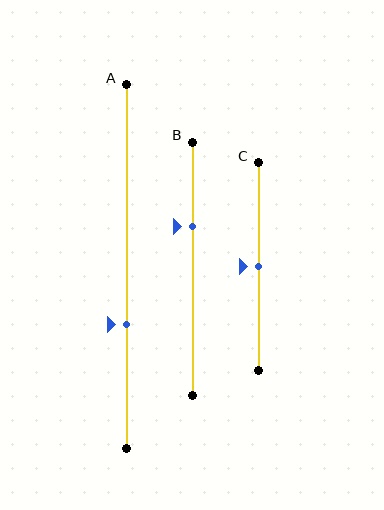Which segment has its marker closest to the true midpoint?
Segment C has its marker closest to the true midpoint.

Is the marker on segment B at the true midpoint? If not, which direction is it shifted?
No, the marker on segment B is shifted upward by about 17% of the segment length.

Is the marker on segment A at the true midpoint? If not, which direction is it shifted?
No, the marker on segment A is shifted downward by about 16% of the segment length.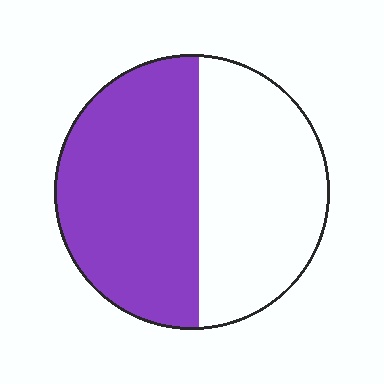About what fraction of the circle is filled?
About one half (1/2).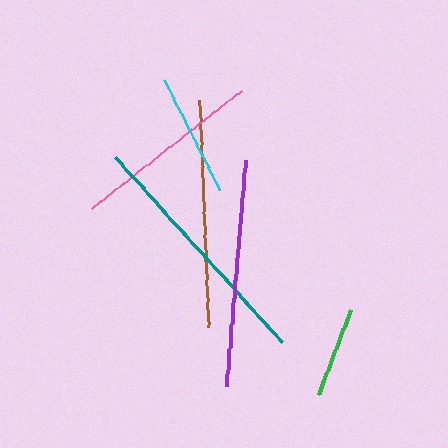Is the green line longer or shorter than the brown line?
The brown line is longer than the green line.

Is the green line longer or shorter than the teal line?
The teal line is longer than the green line.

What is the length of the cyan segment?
The cyan segment is approximately 123 pixels long.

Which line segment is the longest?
The teal line is the longest at approximately 249 pixels.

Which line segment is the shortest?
The green line is the shortest at approximately 92 pixels.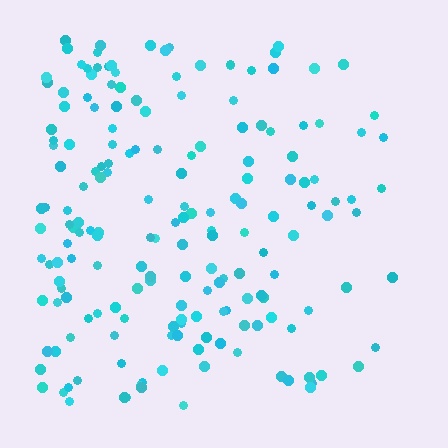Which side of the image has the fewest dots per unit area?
The right.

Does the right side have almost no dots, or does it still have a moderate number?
Still a moderate number, just noticeably fewer than the left.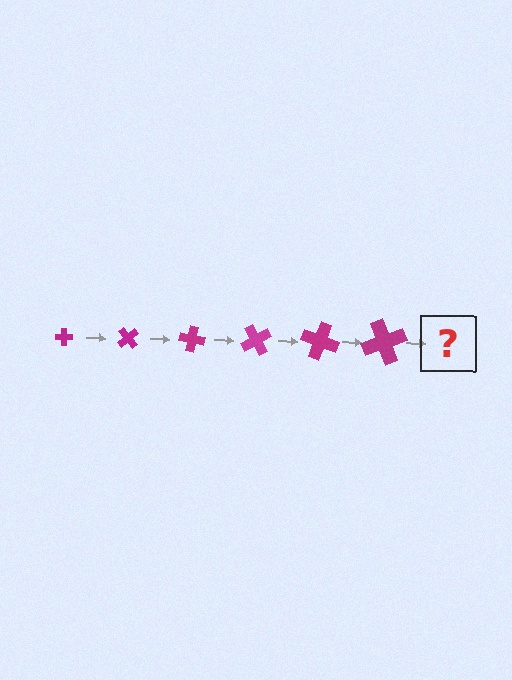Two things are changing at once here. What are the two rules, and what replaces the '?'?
The two rules are that the cross grows larger each step and it rotates 50 degrees each step. The '?' should be a cross, larger than the previous one and rotated 300 degrees from the start.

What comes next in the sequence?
The next element should be a cross, larger than the previous one and rotated 300 degrees from the start.